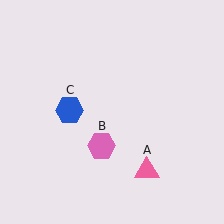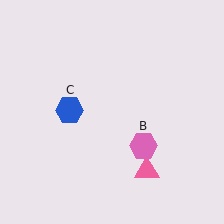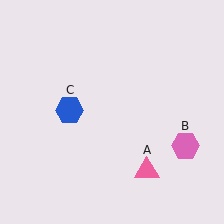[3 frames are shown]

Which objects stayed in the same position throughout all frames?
Pink triangle (object A) and blue hexagon (object C) remained stationary.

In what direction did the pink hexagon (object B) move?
The pink hexagon (object B) moved right.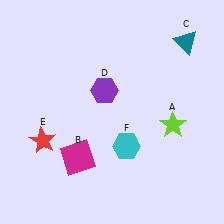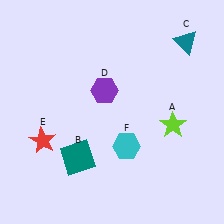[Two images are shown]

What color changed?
The square (B) changed from magenta in Image 1 to teal in Image 2.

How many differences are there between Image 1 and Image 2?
There is 1 difference between the two images.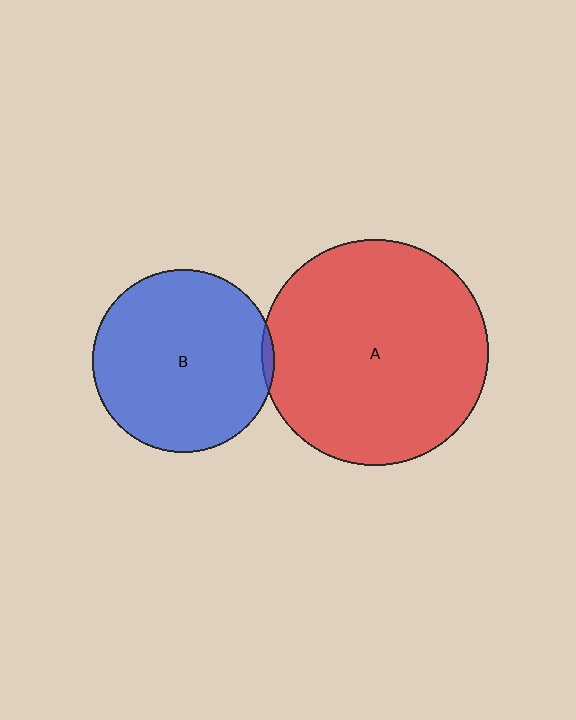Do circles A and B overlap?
Yes.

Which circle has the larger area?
Circle A (red).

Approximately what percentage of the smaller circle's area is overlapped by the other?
Approximately 5%.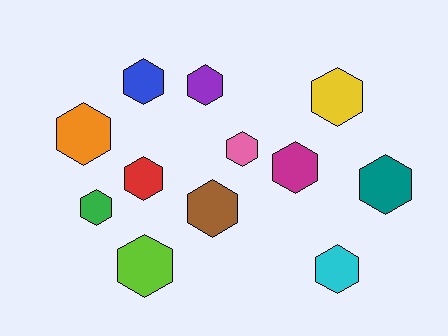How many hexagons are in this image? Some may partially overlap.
There are 12 hexagons.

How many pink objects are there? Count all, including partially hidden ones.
There is 1 pink object.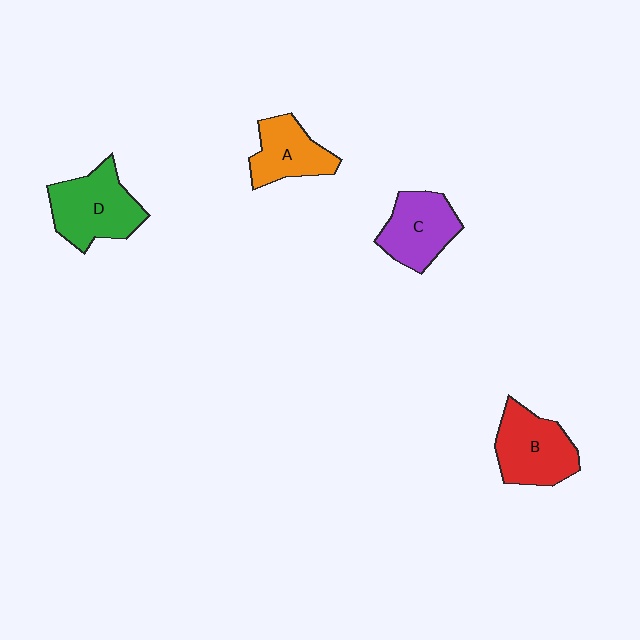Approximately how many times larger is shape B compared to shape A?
Approximately 1.3 times.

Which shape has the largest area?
Shape D (green).